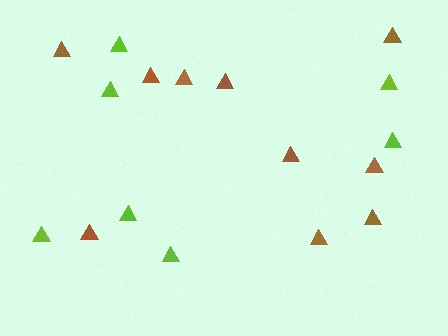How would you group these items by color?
There are 2 groups: one group of brown triangles (10) and one group of lime triangles (7).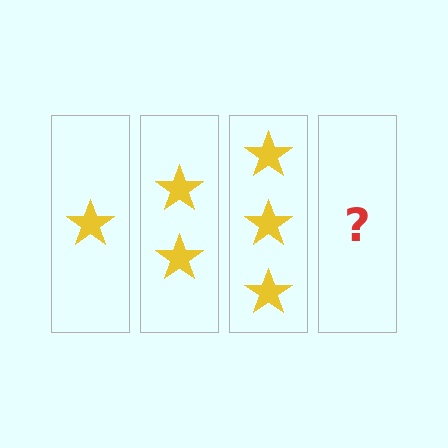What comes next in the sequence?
The next element should be 4 stars.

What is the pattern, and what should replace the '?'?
The pattern is that each step adds one more star. The '?' should be 4 stars.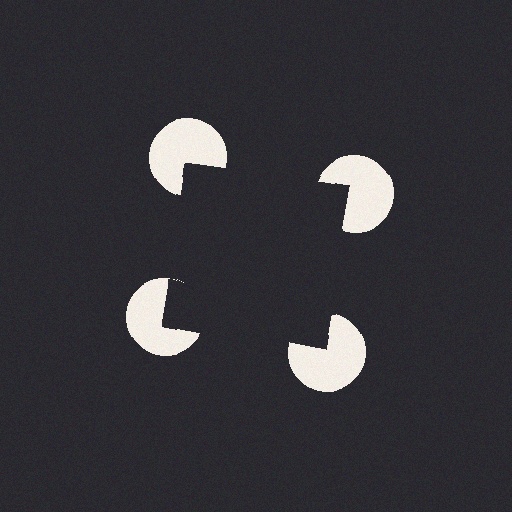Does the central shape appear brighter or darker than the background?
It typically appears slightly darker than the background, even though no actual brightness change is drawn.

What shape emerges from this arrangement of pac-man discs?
An illusory square — its edges are inferred from the aligned wedge cuts in the pac-man discs, not physically drawn.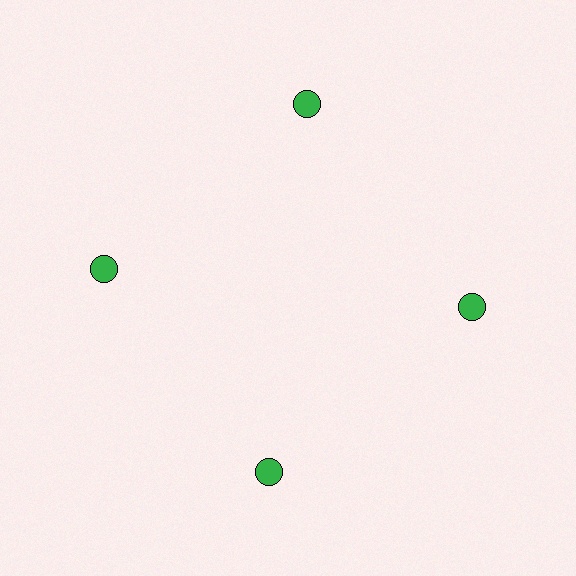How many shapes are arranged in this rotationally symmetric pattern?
There are 4 shapes, arranged in 4 groups of 1.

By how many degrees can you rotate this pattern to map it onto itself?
The pattern maps onto itself every 90 degrees of rotation.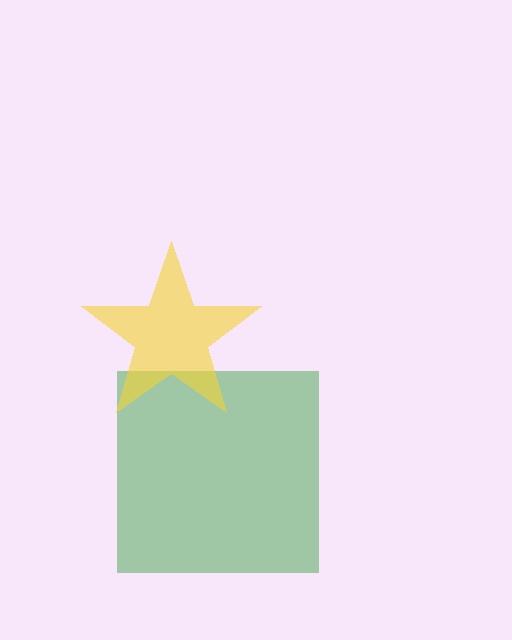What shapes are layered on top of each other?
The layered shapes are: a green square, a yellow star.